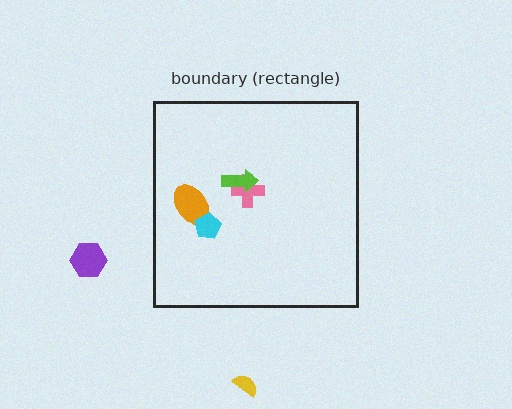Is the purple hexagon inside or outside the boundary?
Outside.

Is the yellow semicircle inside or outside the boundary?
Outside.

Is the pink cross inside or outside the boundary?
Inside.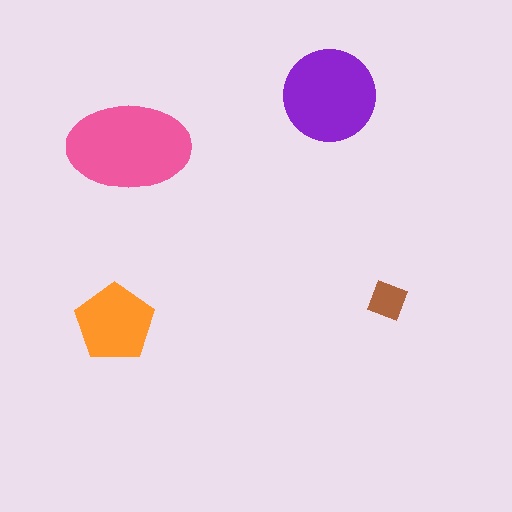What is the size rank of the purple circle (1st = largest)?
2nd.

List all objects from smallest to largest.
The brown diamond, the orange pentagon, the purple circle, the pink ellipse.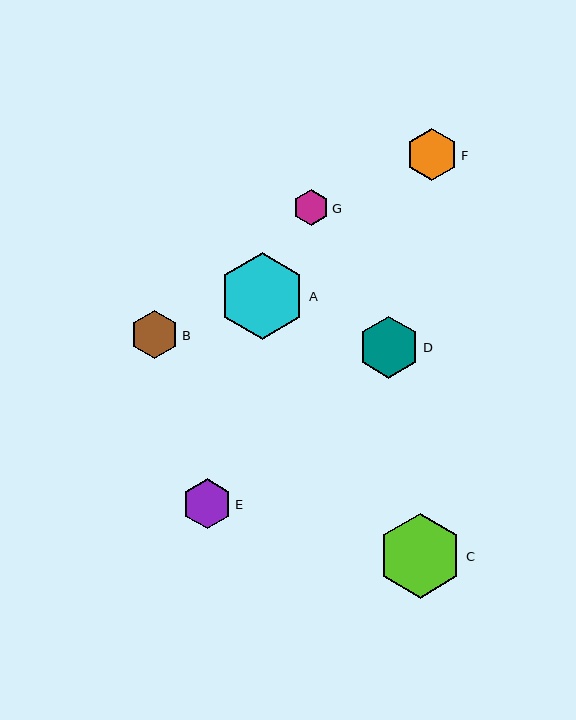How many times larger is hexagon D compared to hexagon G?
Hexagon D is approximately 1.7 times the size of hexagon G.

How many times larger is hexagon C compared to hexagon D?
Hexagon C is approximately 1.4 times the size of hexagon D.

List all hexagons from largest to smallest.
From largest to smallest: A, C, D, F, E, B, G.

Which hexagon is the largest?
Hexagon A is the largest with a size of approximately 87 pixels.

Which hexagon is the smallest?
Hexagon G is the smallest with a size of approximately 35 pixels.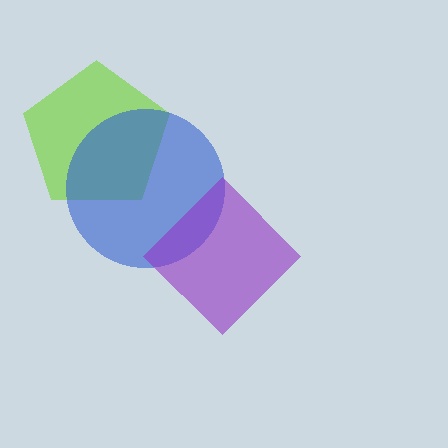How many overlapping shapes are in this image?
There are 3 overlapping shapes in the image.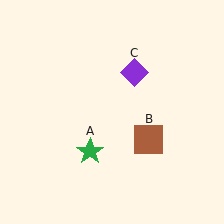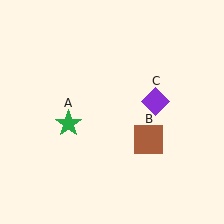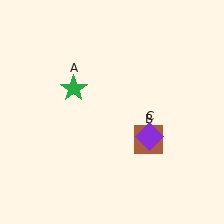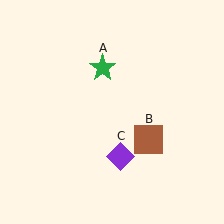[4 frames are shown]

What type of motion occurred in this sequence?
The green star (object A), purple diamond (object C) rotated clockwise around the center of the scene.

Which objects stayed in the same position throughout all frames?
Brown square (object B) remained stationary.